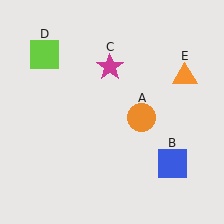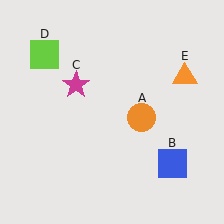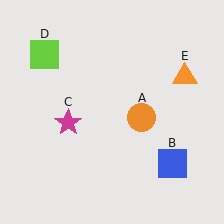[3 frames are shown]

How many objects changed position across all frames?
1 object changed position: magenta star (object C).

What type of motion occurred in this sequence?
The magenta star (object C) rotated counterclockwise around the center of the scene.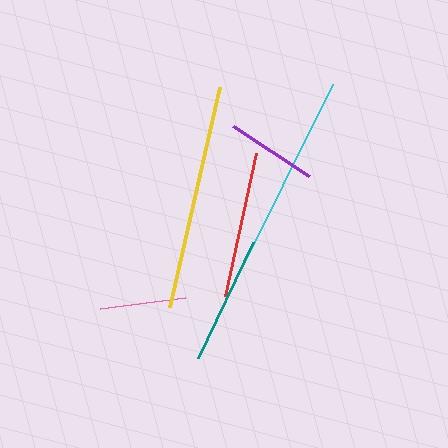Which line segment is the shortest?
The pink line is the shortest at approximately 85 pixels.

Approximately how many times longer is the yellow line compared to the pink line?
The yellow line is approximately 2.6 times the length of the pink line.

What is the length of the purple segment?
The purple segment is approximately 91 pixels long.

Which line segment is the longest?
The yellow line is the longest at approximately 226 pixels.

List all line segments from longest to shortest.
From longest to shortest: yellow, cyan, red, teal, purple, pink.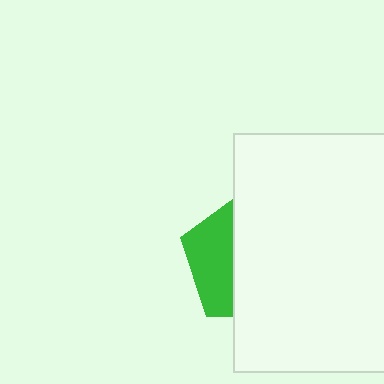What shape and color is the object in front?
The object in front is a white rectangle.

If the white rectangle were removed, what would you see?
You would see the complete green pentagon.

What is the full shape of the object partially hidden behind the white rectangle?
The partially hidden object is a green pentagon.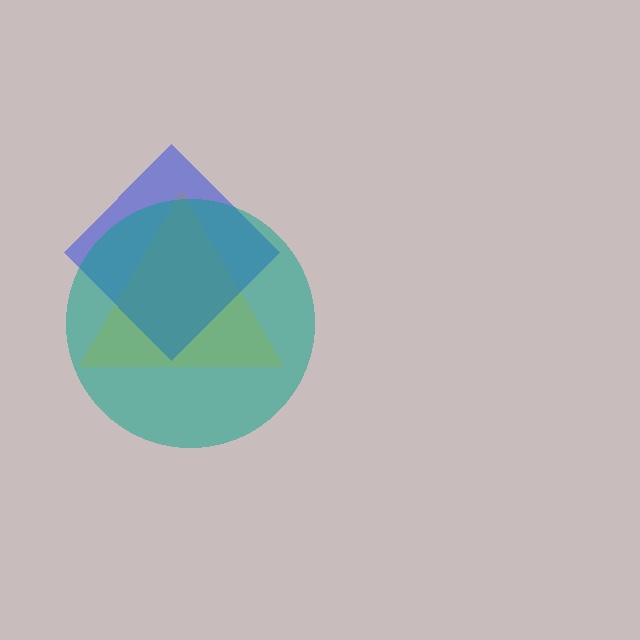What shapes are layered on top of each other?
The layered shapes are: a yellow triangle, a blue diamond, a teal circle.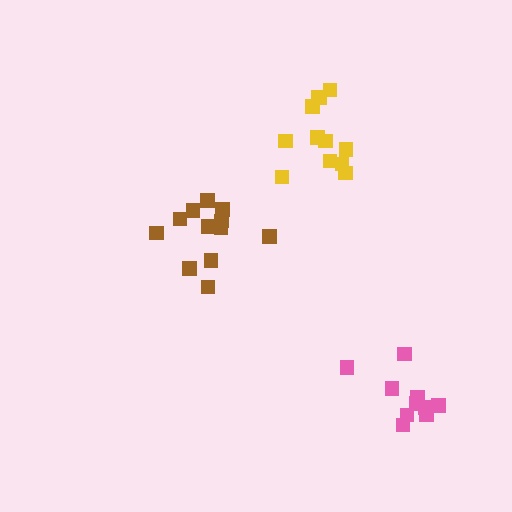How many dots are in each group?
Group 1: 10 dots, Group 2: 12 dots, Group 3: 12 dots (34 total).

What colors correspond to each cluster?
The clusters are colored: pink, brown, yellow.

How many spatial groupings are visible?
There are 3 spatial groupings.